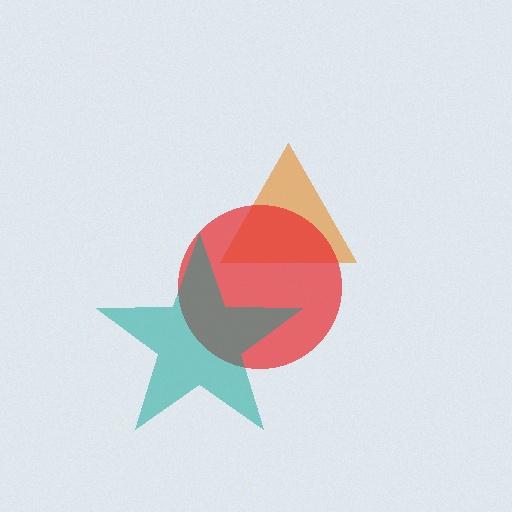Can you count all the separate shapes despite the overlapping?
Yes, there are 3 separate shapes.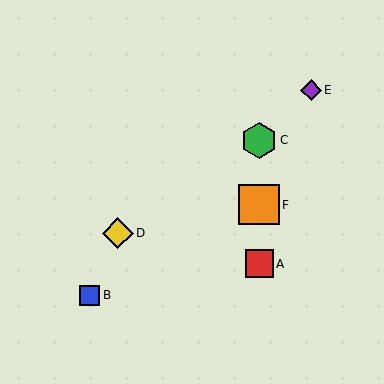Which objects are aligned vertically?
Objects A, C, F are aligned vertically.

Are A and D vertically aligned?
No, A is at x≈259 and D is at x≈118.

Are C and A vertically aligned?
Yes, both are at x≈259.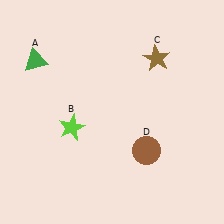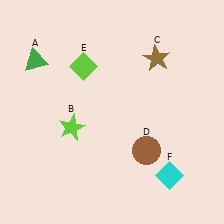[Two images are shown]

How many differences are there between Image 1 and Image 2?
There are 2 differences between the two images.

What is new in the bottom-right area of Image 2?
A cyan diamond (F) was added in the bottom-right area of Image 2.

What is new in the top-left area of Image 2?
A lime diamond (E) was added in the top-left area of Image 2.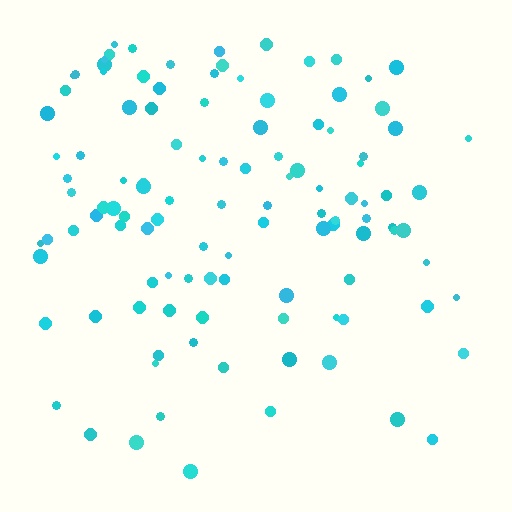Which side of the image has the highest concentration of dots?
The top.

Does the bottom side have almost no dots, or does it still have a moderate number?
Still a moderate number, just noticeably fewer than the top.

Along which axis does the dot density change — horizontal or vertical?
Vertical.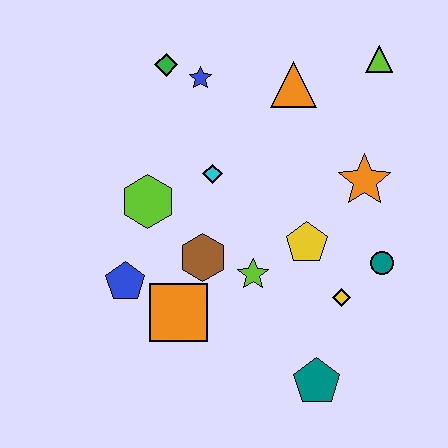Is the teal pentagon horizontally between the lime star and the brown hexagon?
No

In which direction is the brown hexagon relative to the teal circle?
The brown hexagon is to the left of the teal circle.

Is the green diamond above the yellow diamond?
Yes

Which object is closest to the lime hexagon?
The cyan diamond is closest to the lime hexagon.